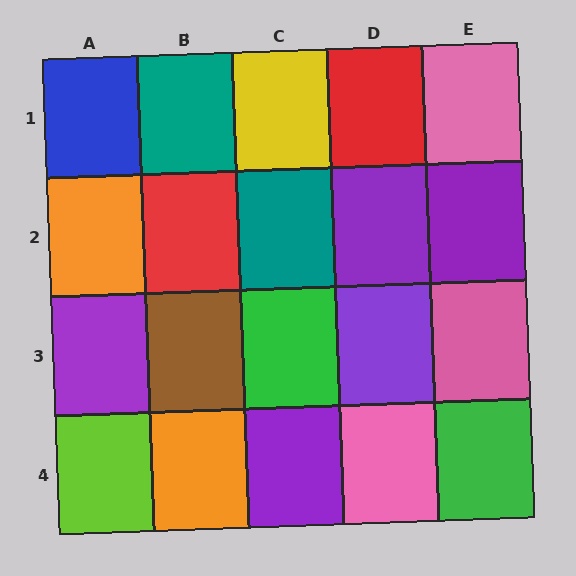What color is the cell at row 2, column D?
Purple.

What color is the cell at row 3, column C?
Green.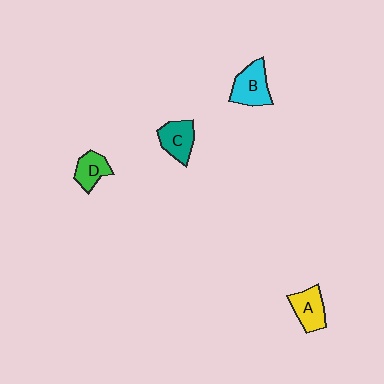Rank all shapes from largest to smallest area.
From largest to smallest: B (cyan), C (teal), A (yellow), D (green).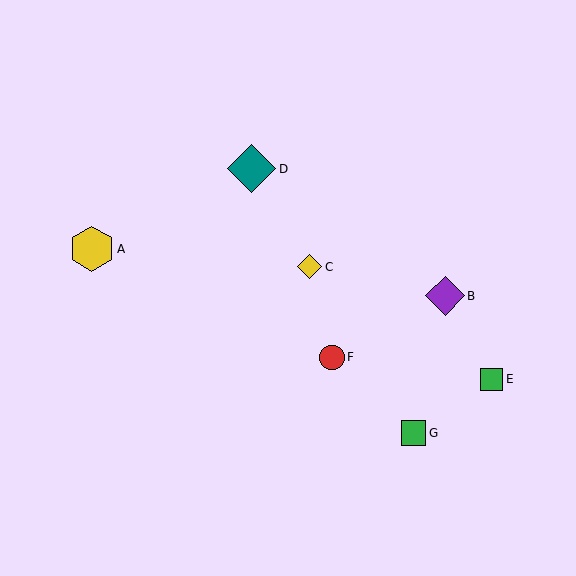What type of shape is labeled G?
Shape G is a green square.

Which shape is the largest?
The teal diamond (labeled D) is the largest.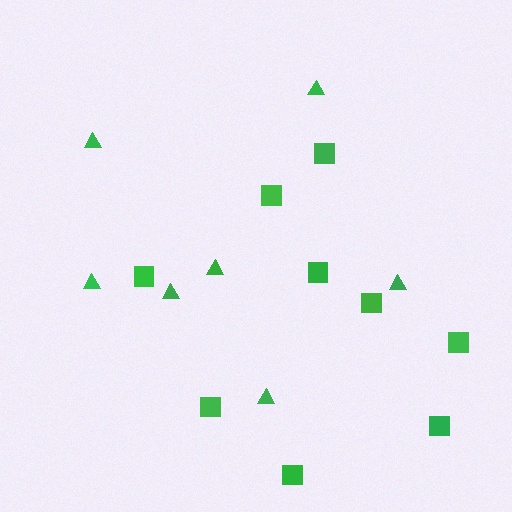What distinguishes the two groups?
There are 2 groups: one group of squares (9) and one group of triangles (7).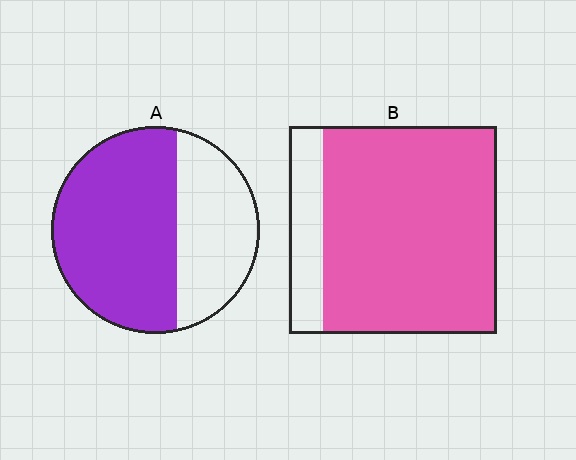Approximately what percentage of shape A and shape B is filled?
A is approximately 65% and B is approximately 85%.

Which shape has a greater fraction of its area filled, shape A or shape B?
Shape B.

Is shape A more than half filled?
Yes.